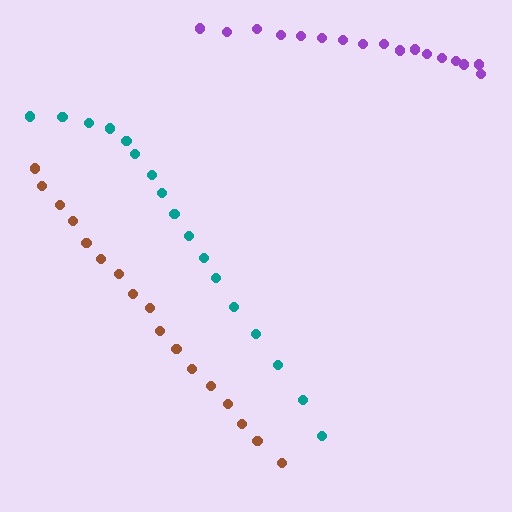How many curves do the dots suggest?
There are 3 distinct paths.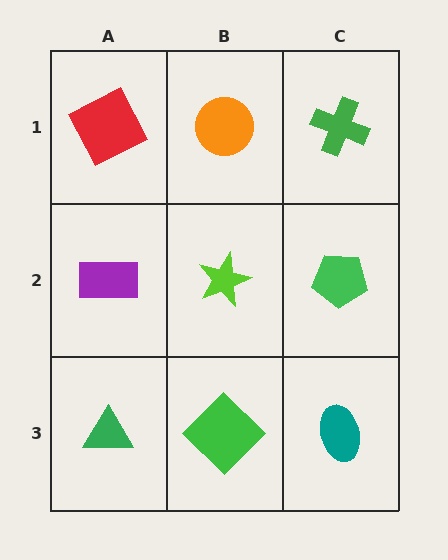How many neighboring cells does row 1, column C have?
2.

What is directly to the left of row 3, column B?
A green triangle.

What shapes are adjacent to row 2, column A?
A red square (row 1, column A), a green triangle (row 3, column A), a lime star (row 2, column B).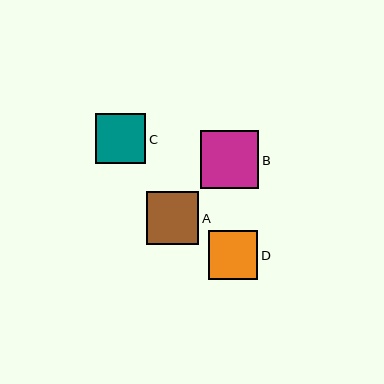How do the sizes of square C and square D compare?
Square C and square D are approximately the same size.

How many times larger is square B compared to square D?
Square B is approximately 1.2 times the size of square D.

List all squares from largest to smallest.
From largest to smallest: B, A, C, D.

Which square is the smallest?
Square D is the smallest with a size of approximately 49 pixels.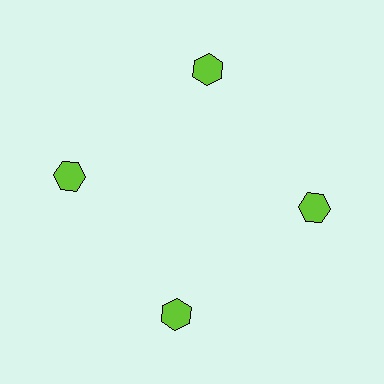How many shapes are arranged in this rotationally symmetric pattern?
There are 4 shapes, arranged in 4 groups of 1.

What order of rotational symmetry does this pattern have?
This pattern has 4-fold rotational symmetry.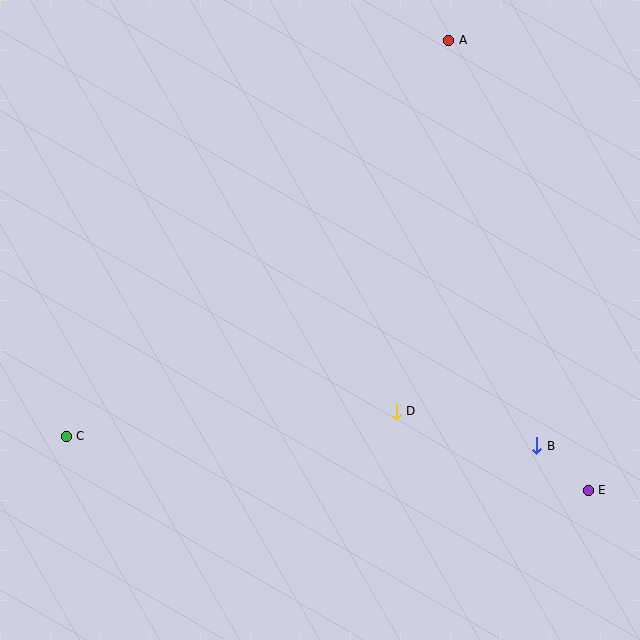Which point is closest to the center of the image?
Point D at (397, 411) is closest to the center.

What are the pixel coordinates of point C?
Point C is at (66, 437).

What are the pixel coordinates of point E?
Point E is at (588, 490).